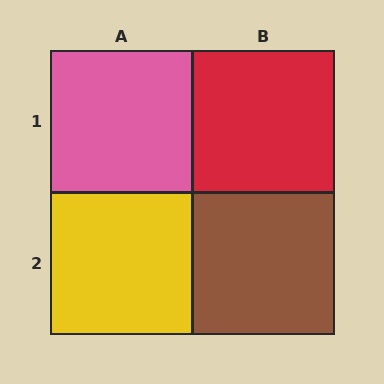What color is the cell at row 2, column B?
Brown.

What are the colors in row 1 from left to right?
Pink, red.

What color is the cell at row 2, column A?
Yellow.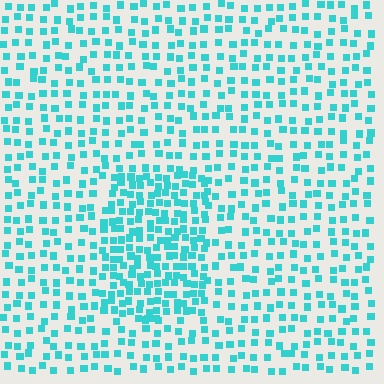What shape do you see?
I see a rectangle.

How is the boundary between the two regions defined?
The boundary is defined by a change in element density (approximately 1.9x ratio). All elements are the same color, size, and shape.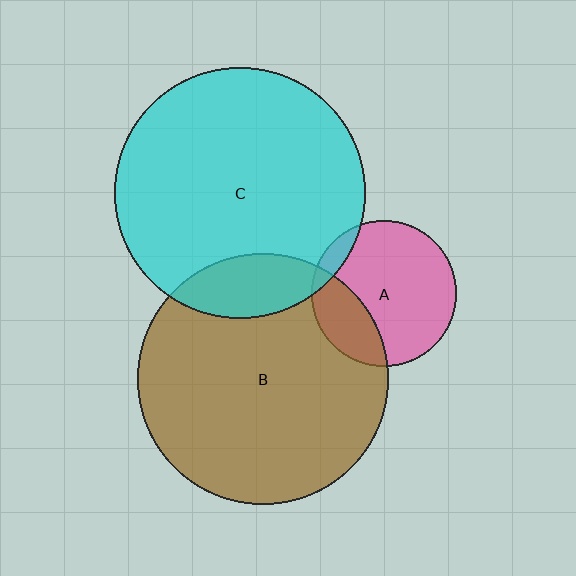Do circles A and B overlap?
Yes.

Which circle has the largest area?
Circle C (cyan).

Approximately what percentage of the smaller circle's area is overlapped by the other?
Approximately 25%.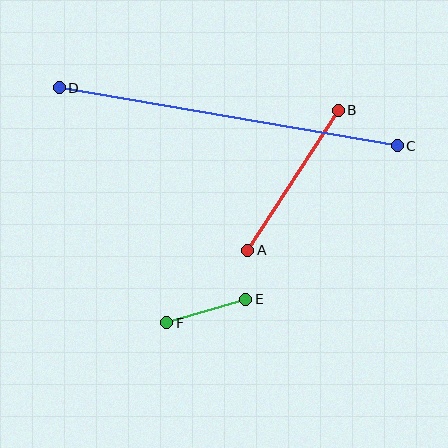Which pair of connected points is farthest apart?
Points C and D are farthest apart.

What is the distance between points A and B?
The distance is approximately 167 pixels.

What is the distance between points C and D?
The distance is approximately 343 pixels.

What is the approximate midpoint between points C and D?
The midpoint is at approximately (228, 117) pixels.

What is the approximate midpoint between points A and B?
The midpoint is at approximately (293, 180) pixels.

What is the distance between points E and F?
The distance is approximately 82 pixels.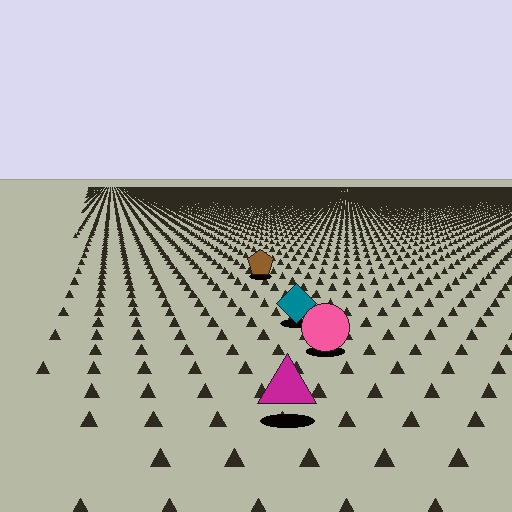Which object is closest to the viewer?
The magenta triangle is closest. The texture marks near it are larger and more spread out.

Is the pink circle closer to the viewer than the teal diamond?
Yes. The pink circle is closer — you can tell from the texture gradient: the ground texture is coarser near it.